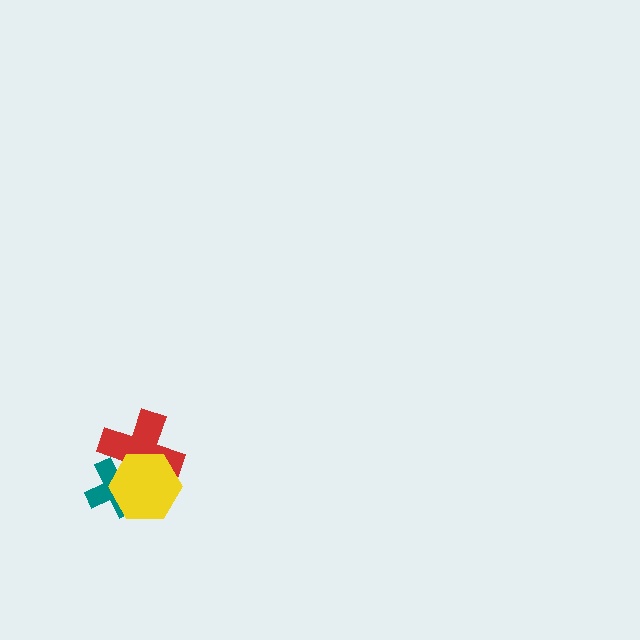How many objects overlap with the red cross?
2 objects overlap with the red cross.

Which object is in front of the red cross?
The yellow hexagon is in front of the red cross.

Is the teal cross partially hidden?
Yes, it is partially covered by another shape.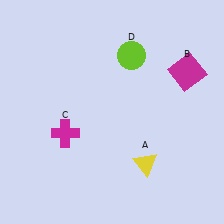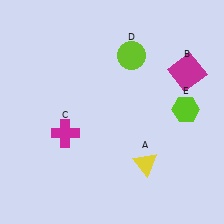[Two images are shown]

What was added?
A lime hexagon (E) was added in Image 2.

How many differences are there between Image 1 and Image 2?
There is 1 difference between the two images.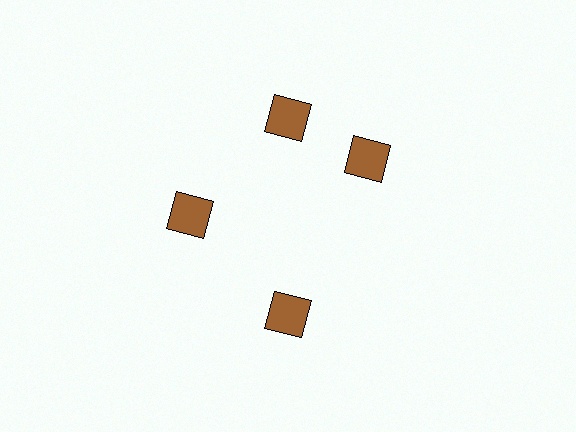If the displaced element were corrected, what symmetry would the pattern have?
It would have 4-fold rotational symmetry — the pattern would map onto itself every 90 degrees.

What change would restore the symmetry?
The symmetry would be restored by rotating it back into even spacing with its neighbors so that all 4 squares sit at equal angles and equal distance from the center.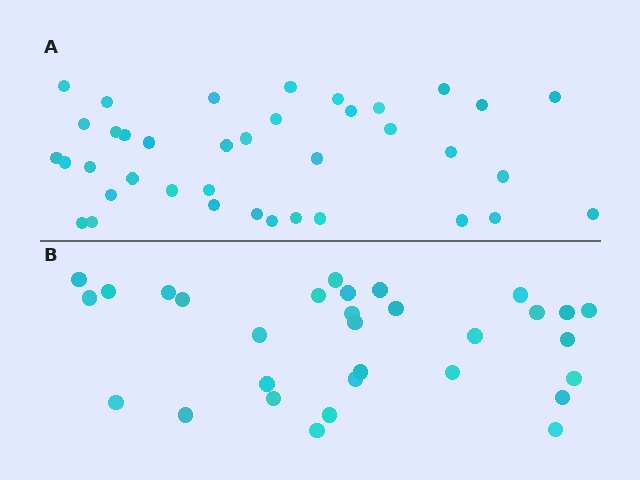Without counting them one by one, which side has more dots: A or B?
Region A (the top region) has more dots.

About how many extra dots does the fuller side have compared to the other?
Region A has roughly 8 or so more dots than region B.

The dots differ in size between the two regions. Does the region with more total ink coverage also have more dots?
No. Region B has more total ink coverage because its dots are larger, but region A actually contains more individual dots. Total area can be misleading — the number of items is what matters here.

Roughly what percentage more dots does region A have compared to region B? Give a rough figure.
About 25% more.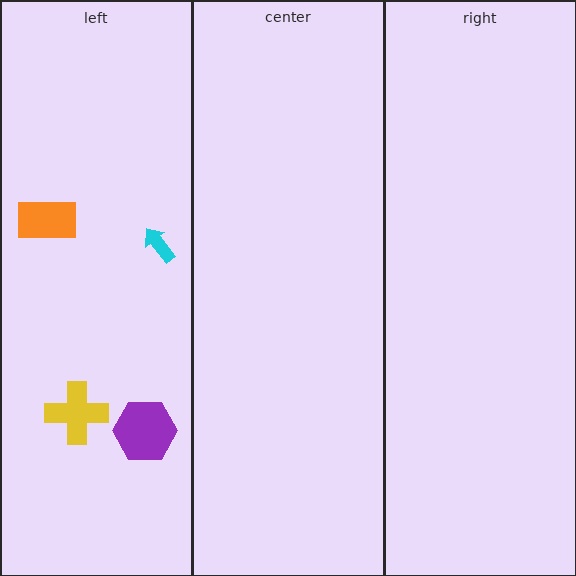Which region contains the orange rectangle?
The left region.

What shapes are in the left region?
The orange rectangle, the cyan arrow, the purple hexagon, the yellow cross.